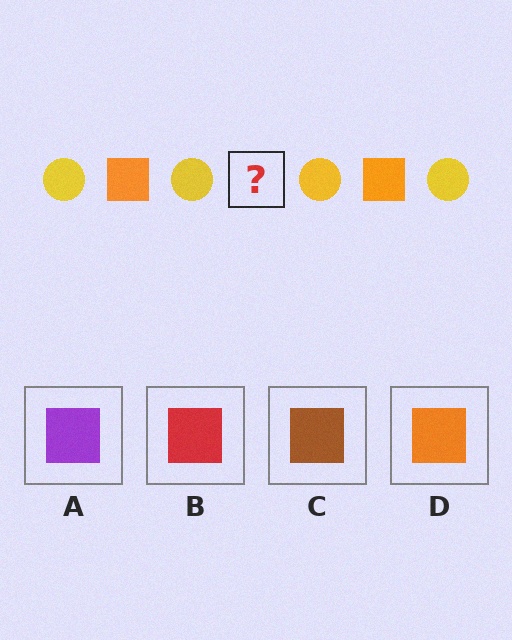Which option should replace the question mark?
Option D.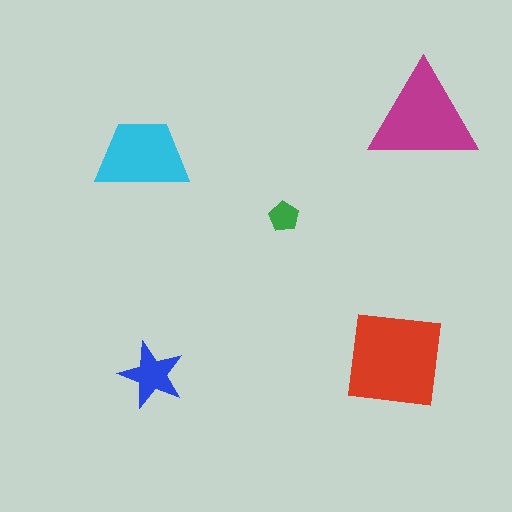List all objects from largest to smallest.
The red square, the magenta triangle, the cyan trapezoid, the blue star, the green pentagon.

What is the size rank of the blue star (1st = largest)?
4th.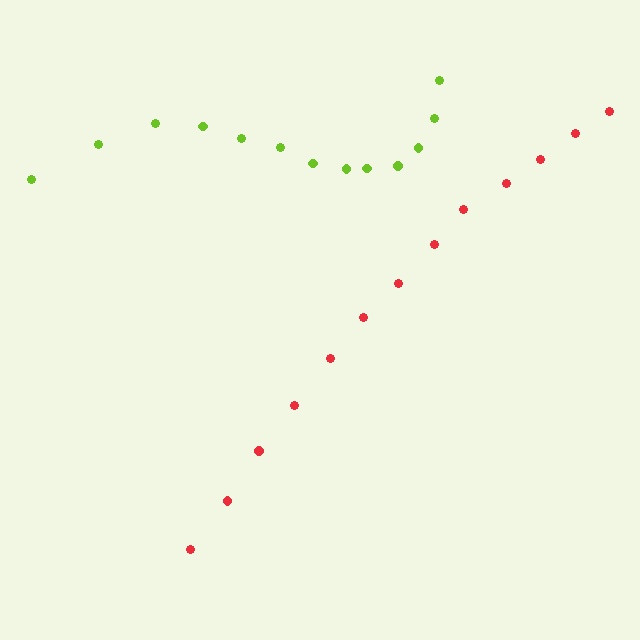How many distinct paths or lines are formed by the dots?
There are 2 distinct paths.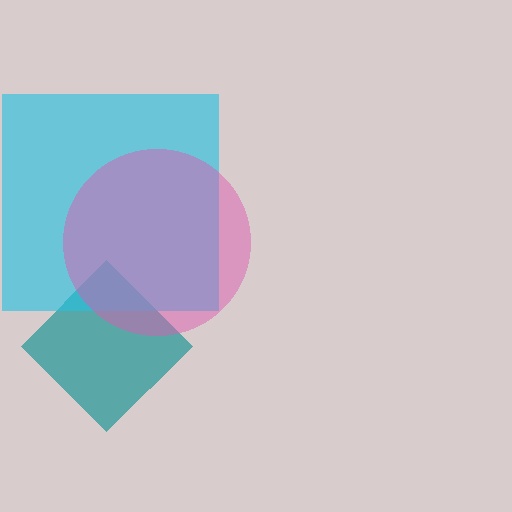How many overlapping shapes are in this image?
There are 3 overlapping shapes in the image.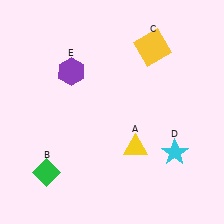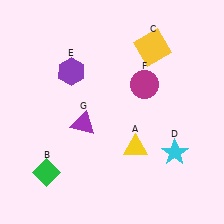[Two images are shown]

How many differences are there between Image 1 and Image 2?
There are 2 differences between the two images.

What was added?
A magenta circle (F), a purple triangle (G) were added in Image 2.